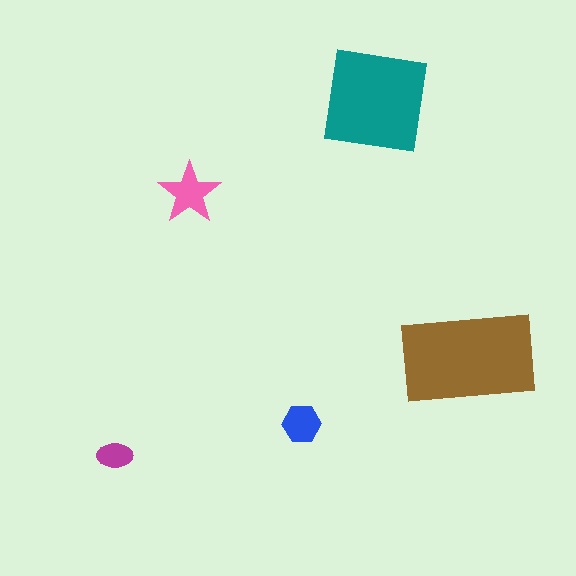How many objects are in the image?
There are 5 objects in the image.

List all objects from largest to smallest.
The brown rectangle, the teal square, the pink star, the blue hexagon, the magenta ellipse.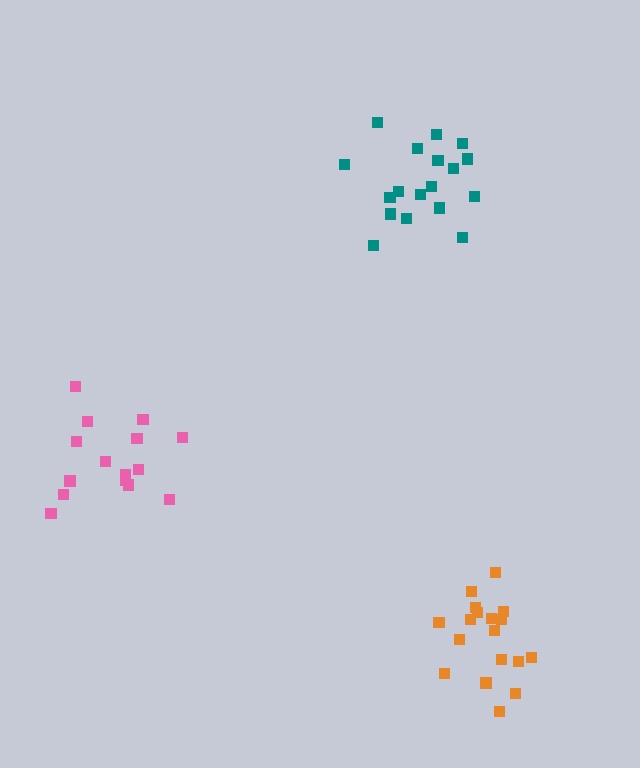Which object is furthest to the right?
The orange cluster is rightmost.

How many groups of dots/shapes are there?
There are 3 groups.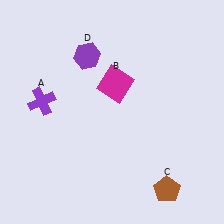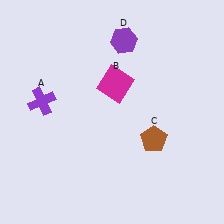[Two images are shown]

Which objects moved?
The objects that moved are: the brown pentagon (C), the purple hexagon (D).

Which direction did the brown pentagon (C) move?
The brown pentagon (C) moved up.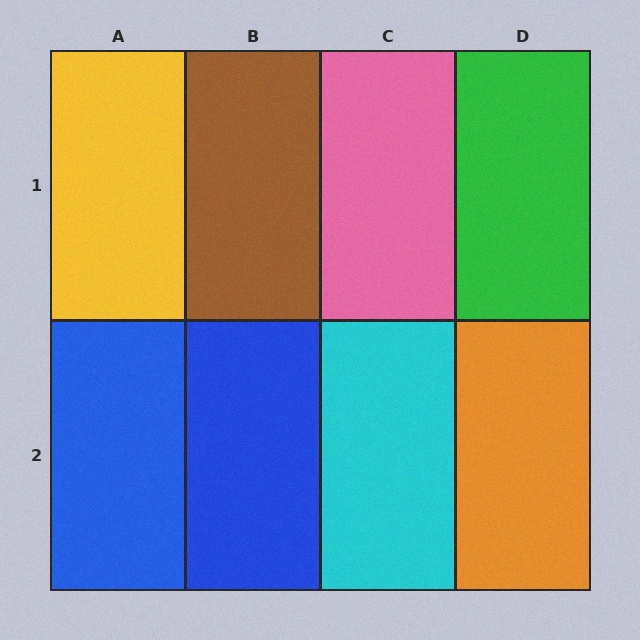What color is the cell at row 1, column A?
Yellow.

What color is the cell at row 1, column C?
Pink.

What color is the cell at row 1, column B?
Brown.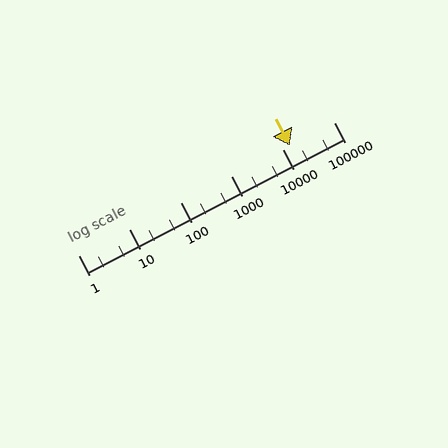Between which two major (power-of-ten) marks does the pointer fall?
The pointer is between 10000 and 100000.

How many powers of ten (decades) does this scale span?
The scale spans 5 decades, from 1 to 100000.